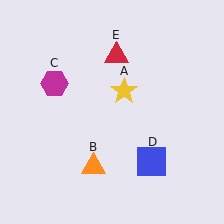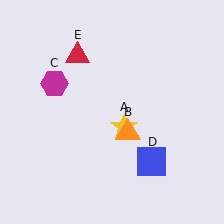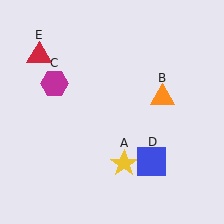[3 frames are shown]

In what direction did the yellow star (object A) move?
The yellow star (object A) moved down.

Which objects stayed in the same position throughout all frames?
Magenta hexagon (object C) and blue square (object D) remained stationary.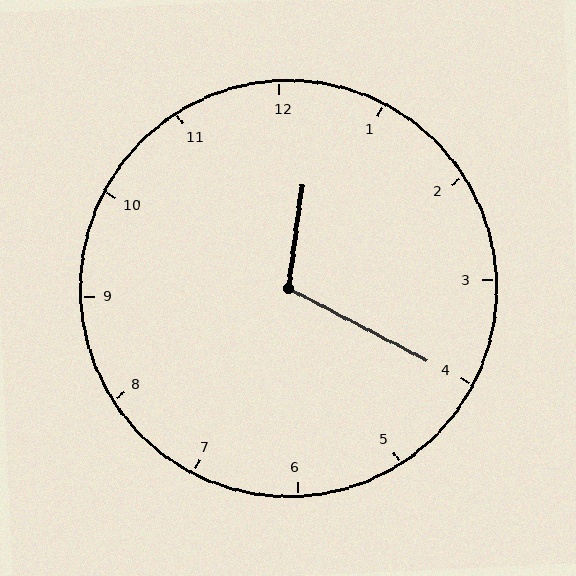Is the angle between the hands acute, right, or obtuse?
It is obtuse.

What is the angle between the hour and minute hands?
Approximately 110 degrees.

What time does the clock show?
12:20.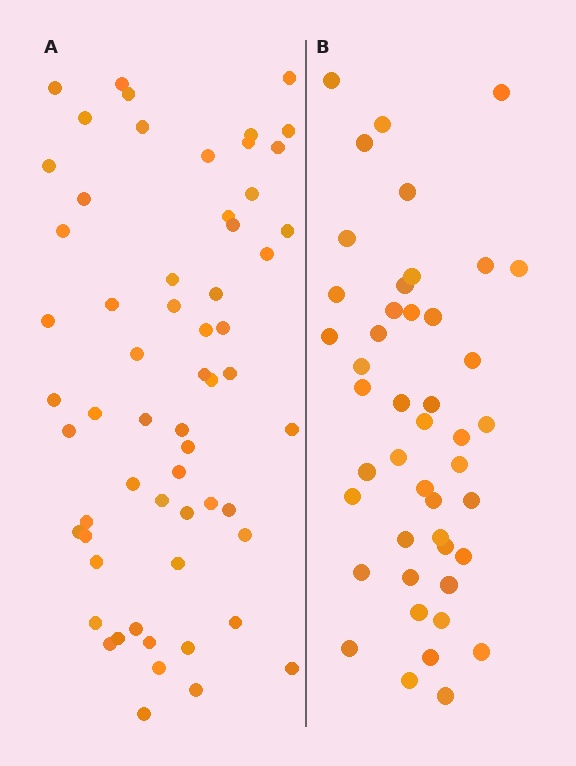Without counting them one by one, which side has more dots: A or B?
Region A (the left region) has more dots.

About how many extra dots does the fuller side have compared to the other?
Region A has approximately 15 more dots than region B.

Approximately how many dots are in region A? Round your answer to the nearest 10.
About 60 dots.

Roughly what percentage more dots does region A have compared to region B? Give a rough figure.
About 35% more.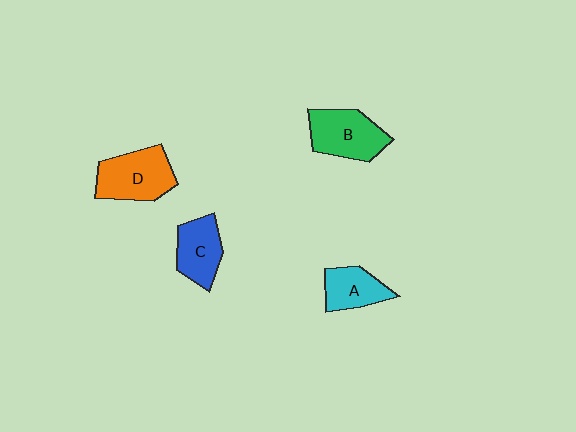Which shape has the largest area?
Shape D (orange).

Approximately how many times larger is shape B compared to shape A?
Approximately 1.4 times.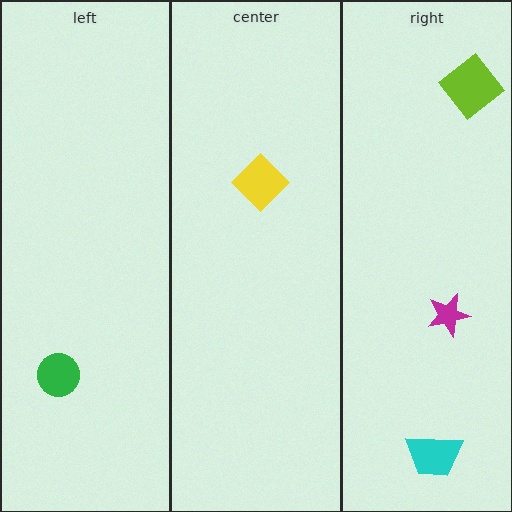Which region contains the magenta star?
The right region.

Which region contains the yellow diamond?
The center region.